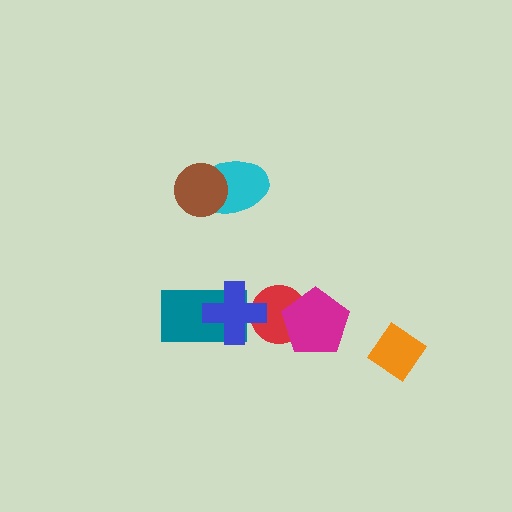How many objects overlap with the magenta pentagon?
1 object overlaps with the magenta pentagon.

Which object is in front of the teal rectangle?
The blue cross is in front of the teal rectangle.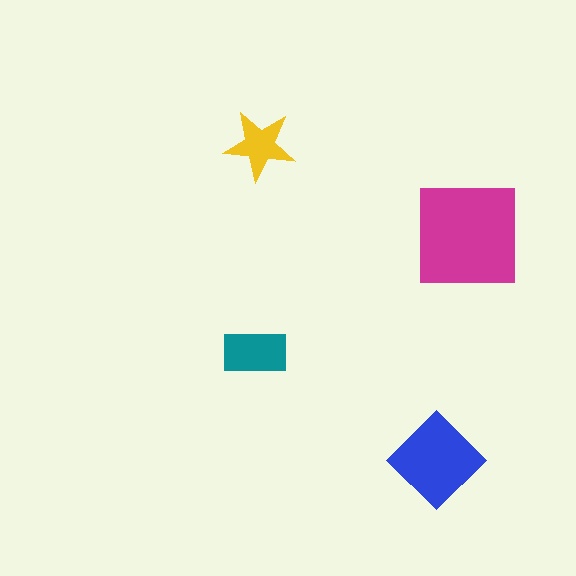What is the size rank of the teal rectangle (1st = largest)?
3rd.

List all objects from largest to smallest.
The magenta square, the blue diamond, the teal rectangle, the yellow star.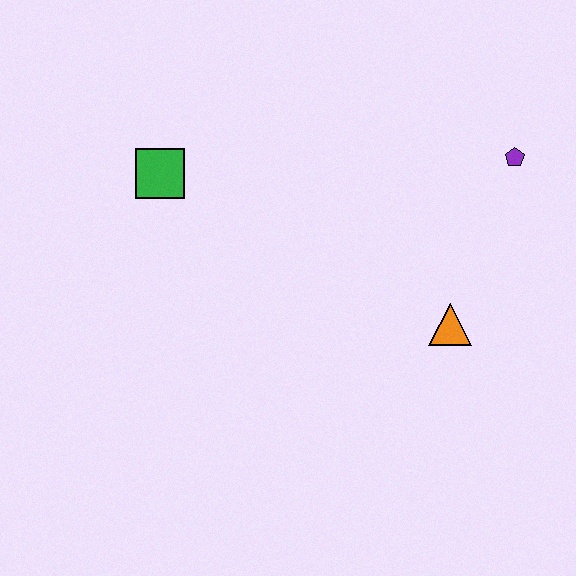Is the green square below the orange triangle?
No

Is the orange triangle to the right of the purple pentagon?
No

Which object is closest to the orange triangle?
The purple pentagon is closest to the orange triangle.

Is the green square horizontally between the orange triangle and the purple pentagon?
No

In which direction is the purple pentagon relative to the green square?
The purple pentagon is to the right of the green square.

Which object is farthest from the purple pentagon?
The green square is farthest from the purple pentagon.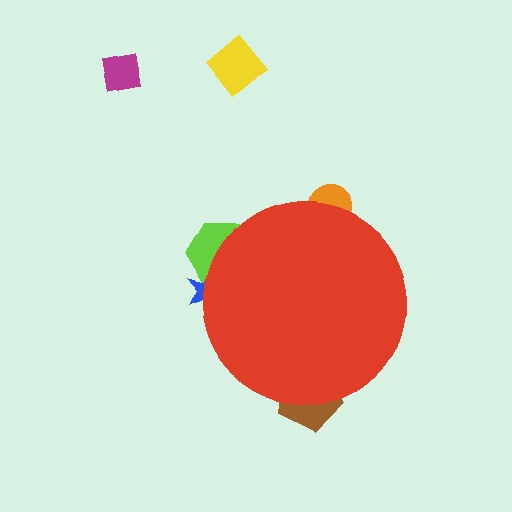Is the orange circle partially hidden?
Yes, the orange circle is partially hidden behind the red circle.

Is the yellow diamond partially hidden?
No, the yellow diamond is fully visible.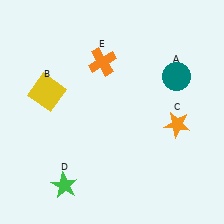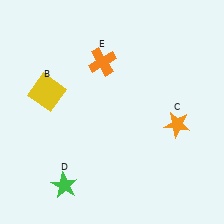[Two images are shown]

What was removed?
The teal circle (A) was removed in Image 2.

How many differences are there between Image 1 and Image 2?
There is 1 difference between the two images.